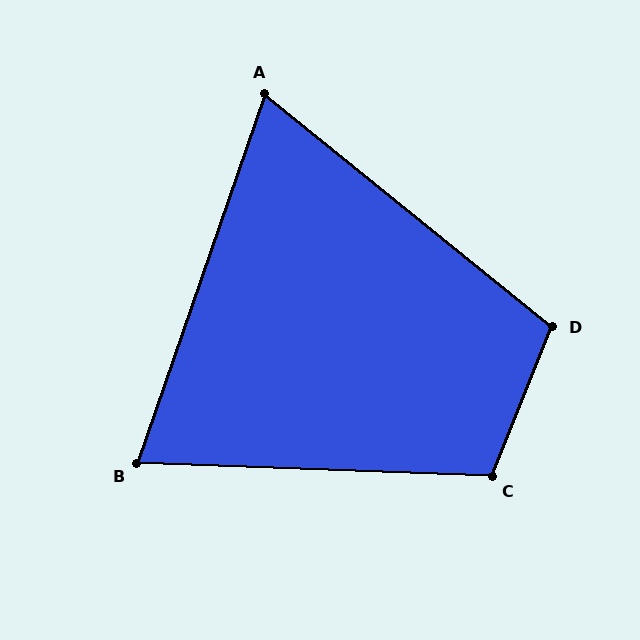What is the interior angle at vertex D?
Approximately 107 degrees (obtuse).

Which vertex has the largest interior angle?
C, at approximately 110 degrees.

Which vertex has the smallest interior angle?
A, at approximately 70 degrees.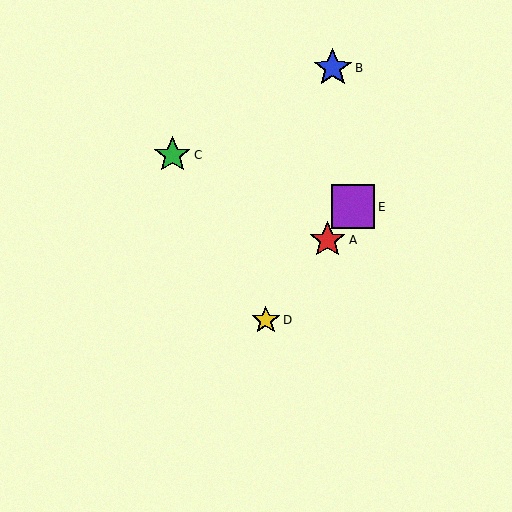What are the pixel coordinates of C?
Object C is at (172, 155).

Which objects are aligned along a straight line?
Objects A, D, E are aligned along a straight line.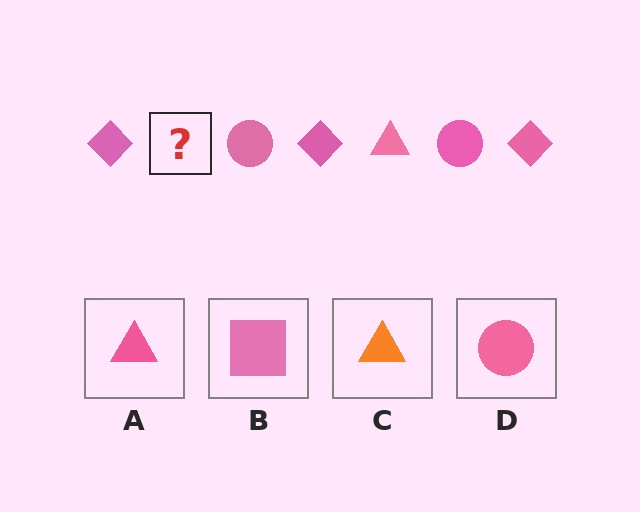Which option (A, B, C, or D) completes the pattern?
A.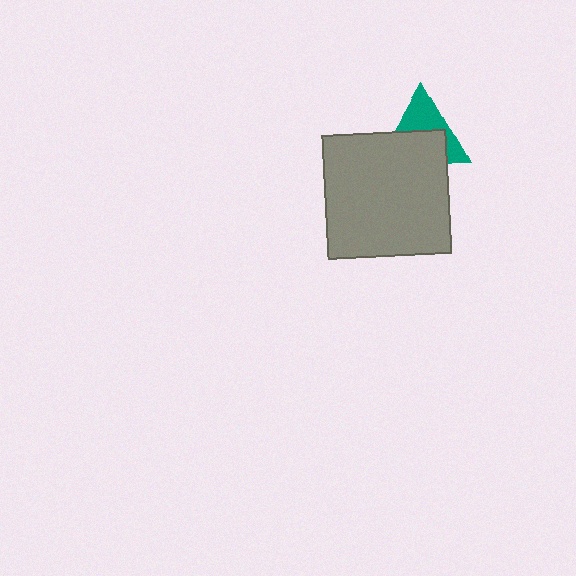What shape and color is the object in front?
The object in front is a gray square.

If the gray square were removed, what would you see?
You would see the complete teal triangle.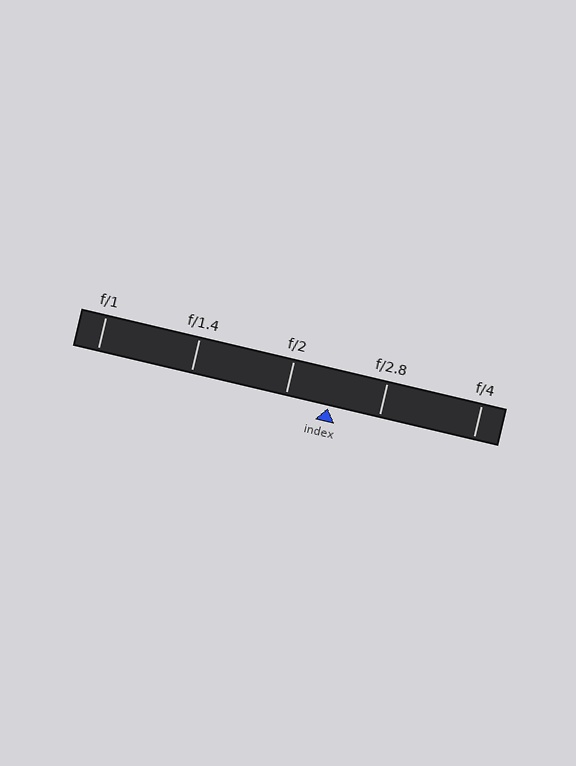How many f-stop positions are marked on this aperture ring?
There are 5 f-stop positions marked.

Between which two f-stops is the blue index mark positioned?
The index mark is between f/2 and f/2.8.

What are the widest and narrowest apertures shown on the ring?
The widest aperture shown is f/1 and the narrowest is f/4.